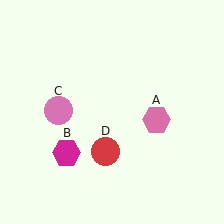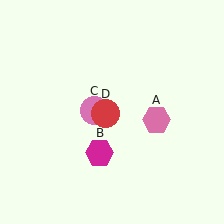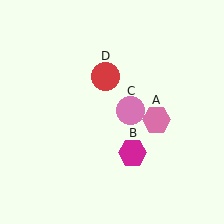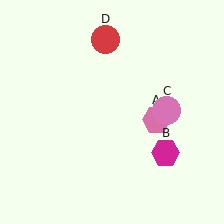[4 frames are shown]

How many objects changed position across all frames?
3 objects changed position: magenta hexagon (object B), pink circle (object C), red circle (object D).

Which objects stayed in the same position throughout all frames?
Pink hexagon (object A) remained stationary.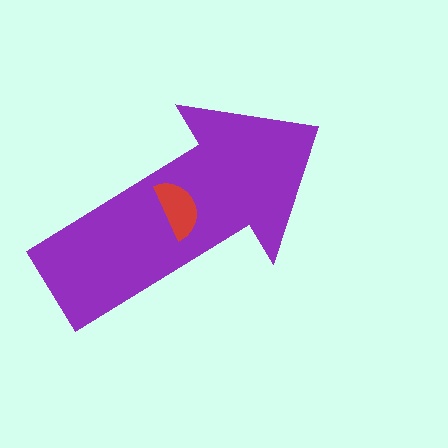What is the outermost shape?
The purple arrow.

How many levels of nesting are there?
2.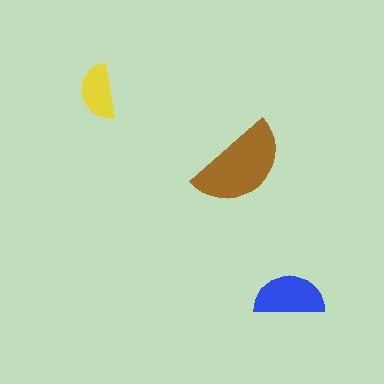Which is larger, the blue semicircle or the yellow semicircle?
The blue one.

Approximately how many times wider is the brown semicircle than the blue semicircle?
About 1.5 times wider.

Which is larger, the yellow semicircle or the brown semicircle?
The brown one.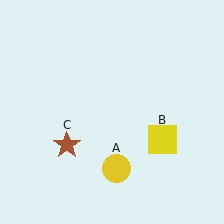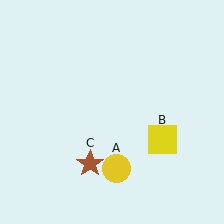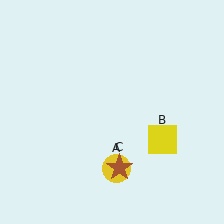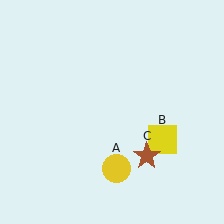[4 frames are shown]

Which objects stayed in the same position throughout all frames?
Yellow circle (object A) and yellow square (object B) remained stationary.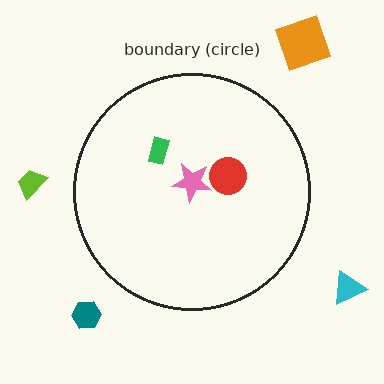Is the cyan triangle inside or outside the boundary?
Outside.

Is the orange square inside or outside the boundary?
Outside.